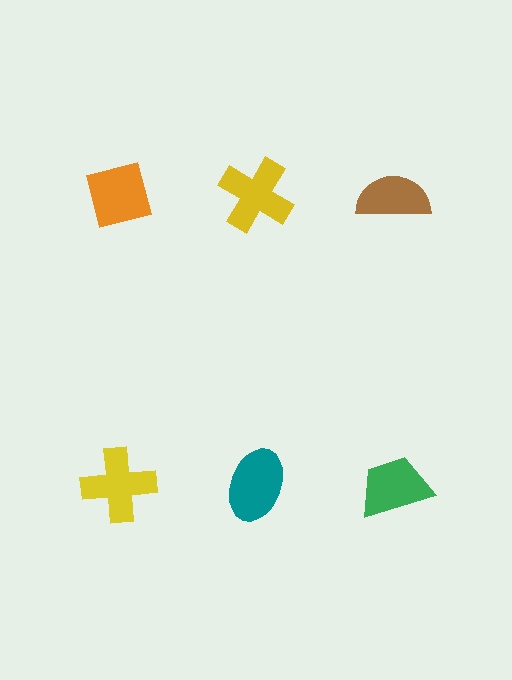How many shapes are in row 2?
3 shapes.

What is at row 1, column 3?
A brown semicircle.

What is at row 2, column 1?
A yellow cross.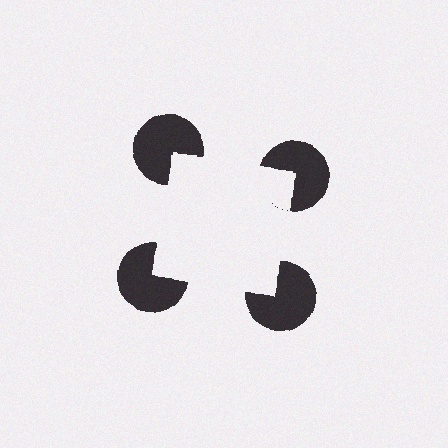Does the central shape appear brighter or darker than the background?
It typically appears slightly brighter than the background, even though no actual brightness change is drawn.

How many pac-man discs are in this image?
There are 4 — one at each vertex of the illusory square.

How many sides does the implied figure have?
4 sides.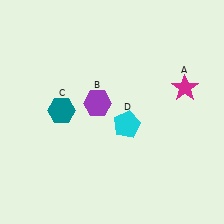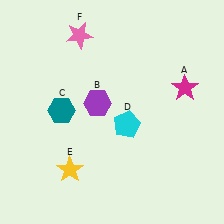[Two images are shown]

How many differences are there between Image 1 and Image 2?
There are 2 differences between the two images.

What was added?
A yellow star (E), a pink star (F) were added in Image 2.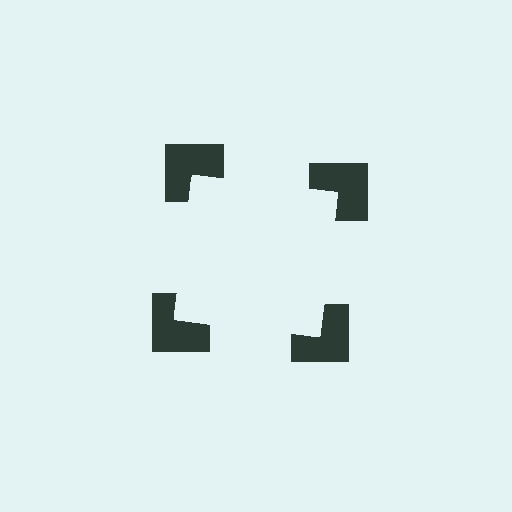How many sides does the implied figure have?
4 sides.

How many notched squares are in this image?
There are 4 — one at each vertex of the illusory square.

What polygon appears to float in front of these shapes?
An illusory square — its edges are inferred from the aligned wedge cuts in the notched squares, not physically drawn.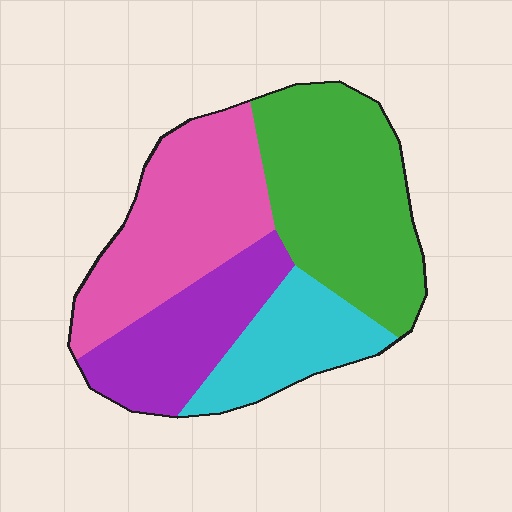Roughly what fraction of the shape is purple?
Purple takes up about one fifth (1/5) of the shape.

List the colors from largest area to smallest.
From largest to smallest: green, pink, purple, cyan.